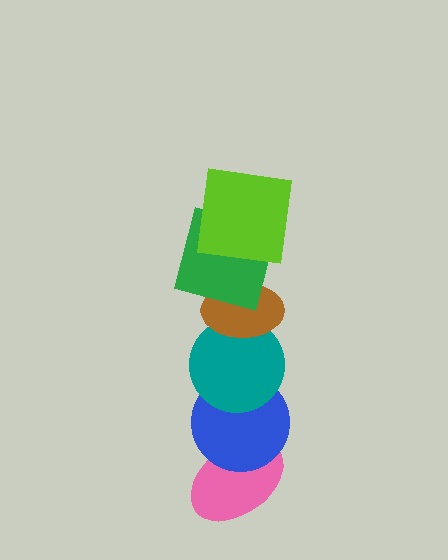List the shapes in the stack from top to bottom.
From top to bottom: the lime square, the green square, the brown ellipse, the teal circle, the blue circle, the pink ellipse.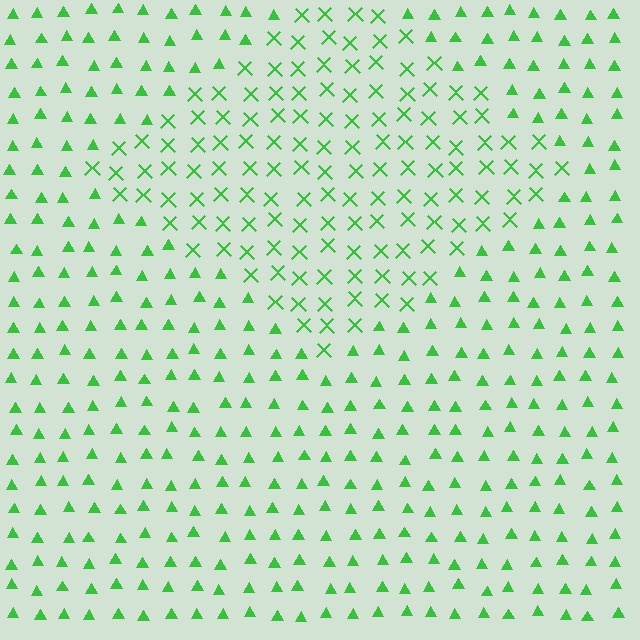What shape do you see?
I see a diamond.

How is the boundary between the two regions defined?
The boundary is defined by a change in element shape: X marks inside vs. triangles outside. All elements share the same color and spacing.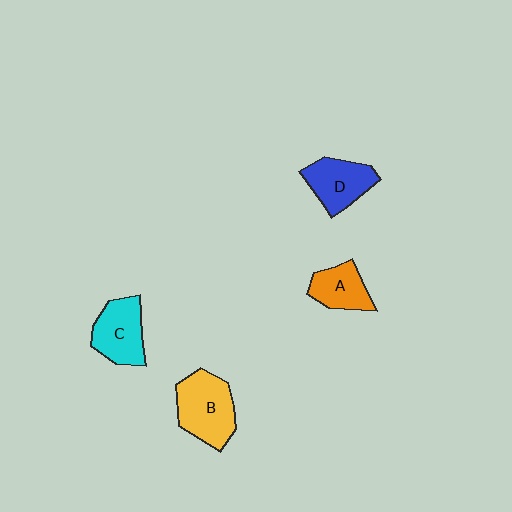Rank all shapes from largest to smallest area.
From largest to smallest: B (yellow), C (cyan), D (blue), A (orange).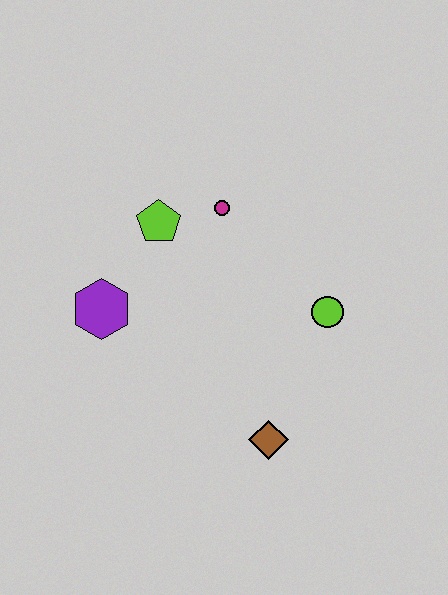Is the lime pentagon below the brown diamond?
No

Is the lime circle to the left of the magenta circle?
No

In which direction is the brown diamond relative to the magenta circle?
The brown diamond is below the magenta circle.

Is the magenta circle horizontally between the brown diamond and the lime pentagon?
Yes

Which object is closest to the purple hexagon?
The lime pentagon is closest to the purple hexagon.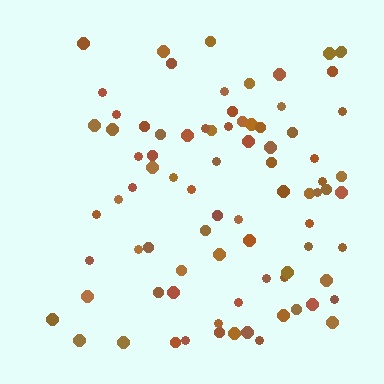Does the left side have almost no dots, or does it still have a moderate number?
Still a moderate number, just noticeably fewer than the right.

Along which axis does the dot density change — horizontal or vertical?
Horizontal.